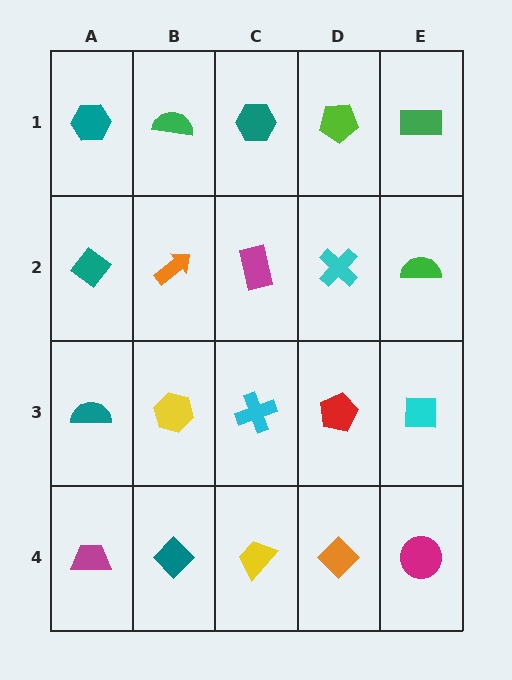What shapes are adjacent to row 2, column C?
A teal hexagon (row 1, column C), a cyan cross (row 3, column C), an orange arrow (row 2, column B), a cyan cross (row 2, column D).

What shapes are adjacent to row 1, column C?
A magenta rectangle (row 2, column C), a green semicircle (row 1, column B), a lime pentagon (row 1, column D).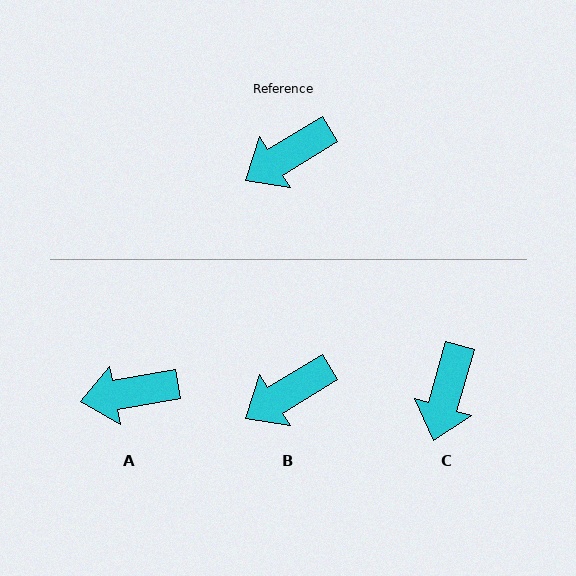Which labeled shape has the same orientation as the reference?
B.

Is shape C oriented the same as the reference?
No, it is off by about 43 degrees.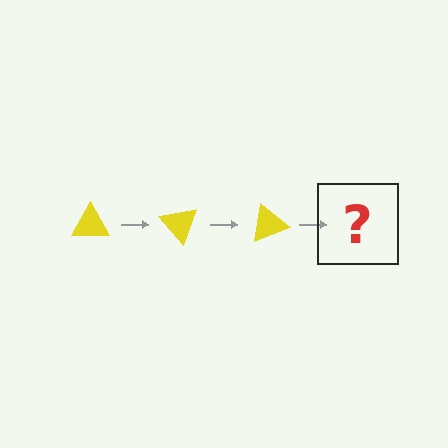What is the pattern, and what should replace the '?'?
The pattern is that the triangle rotates 50 degrees each step. The '?' should be a yellow triangle rotated 150 degrees.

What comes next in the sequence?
The next element should be a yellow triangle rotated 150 degrees.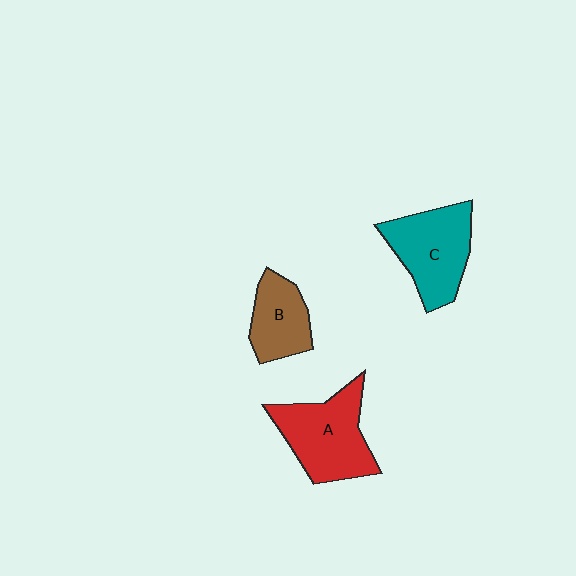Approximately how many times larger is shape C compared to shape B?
Approximately 1.5 times.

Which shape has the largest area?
Shape A (red).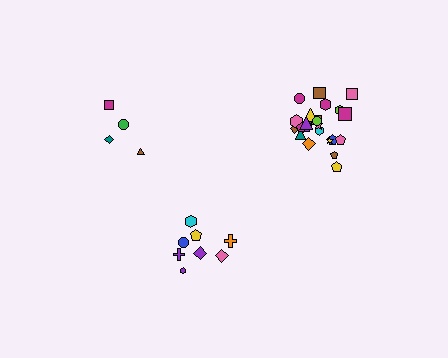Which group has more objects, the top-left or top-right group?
The top-right group.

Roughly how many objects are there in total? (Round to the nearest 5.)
Roughly 35 objects in total.